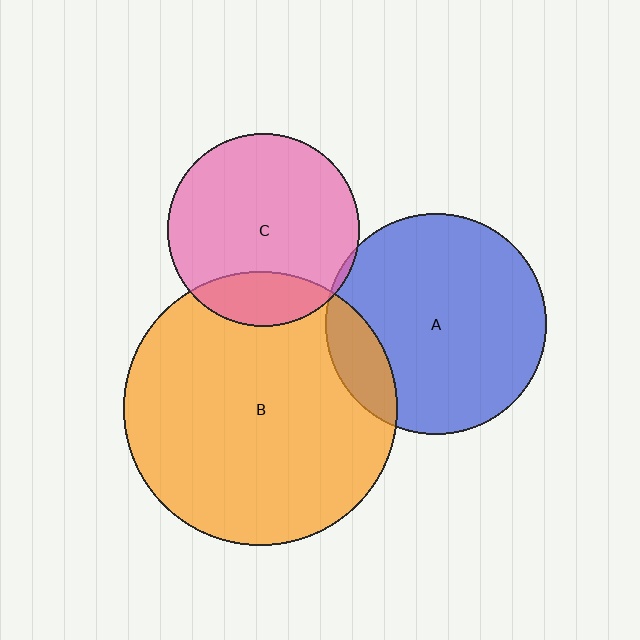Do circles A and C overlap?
Yes.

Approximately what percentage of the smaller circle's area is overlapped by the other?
Approximately 5%.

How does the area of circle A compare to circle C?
Approximately 1.3 times.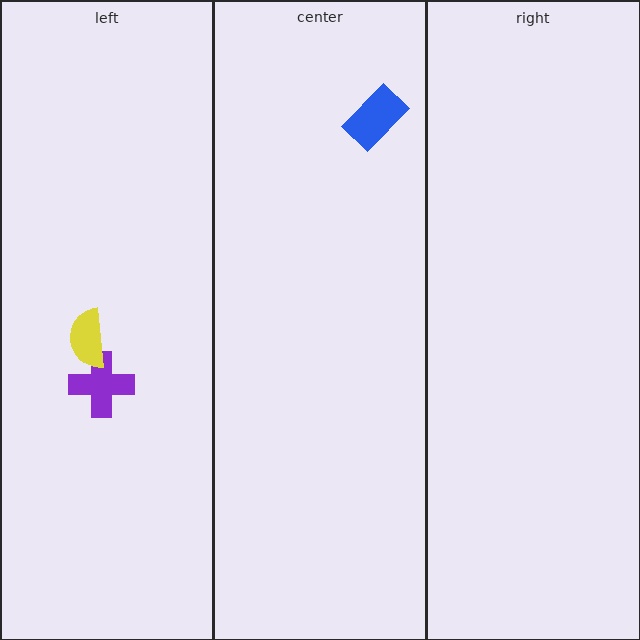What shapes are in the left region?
The purple cross, the yellow semicircle.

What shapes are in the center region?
The blue rectangle.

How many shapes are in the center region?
1.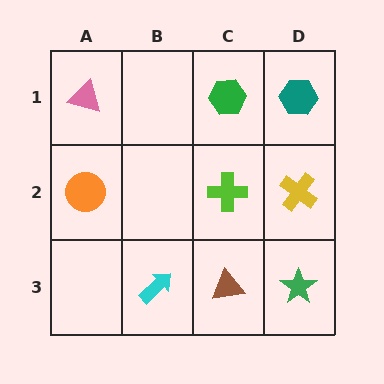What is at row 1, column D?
A teal hexagon.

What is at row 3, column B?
A cyan arrow.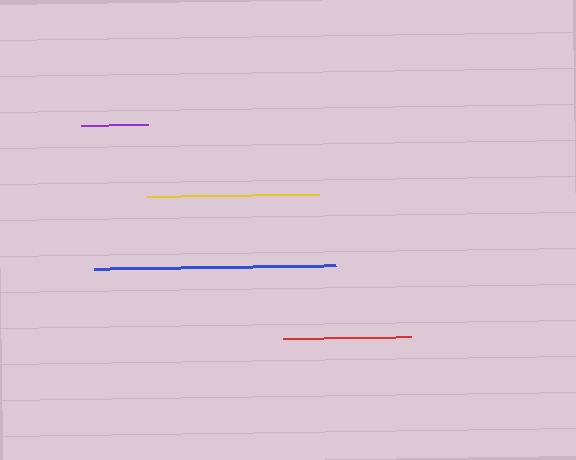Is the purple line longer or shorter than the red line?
The red line is longer than the purple line.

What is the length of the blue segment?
The blue segment is approximately 243 pixels long.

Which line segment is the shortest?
The purple line is the shortest at approximately 67 pixels.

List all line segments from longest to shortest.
From longest to shortest: blue, yellow, red, purple.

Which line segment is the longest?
The blue line is the longest at approximately 243 pixels.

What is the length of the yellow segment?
The yellow segment is approximately 172 pixels long.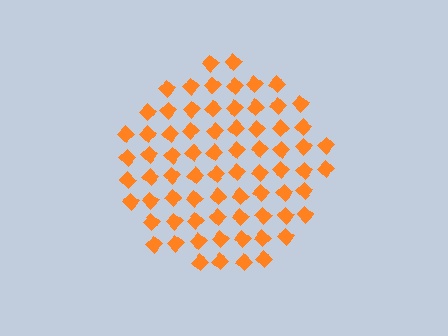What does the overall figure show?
The overall figure shows a circle.